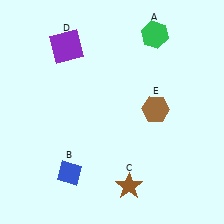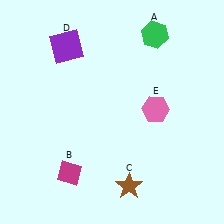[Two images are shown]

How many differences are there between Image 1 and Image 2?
There are 2 differences between the two images.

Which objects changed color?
B changed from blue to magenta. E changed from brown to pink.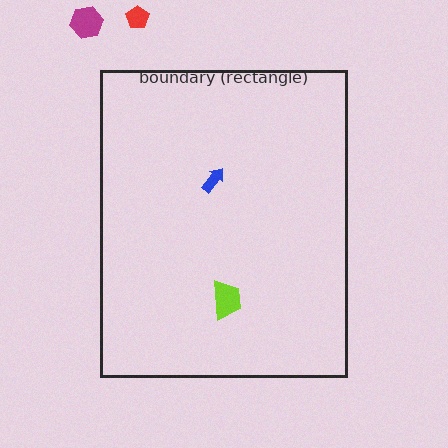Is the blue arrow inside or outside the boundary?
Inside.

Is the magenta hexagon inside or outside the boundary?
Outside.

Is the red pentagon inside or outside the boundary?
Outside.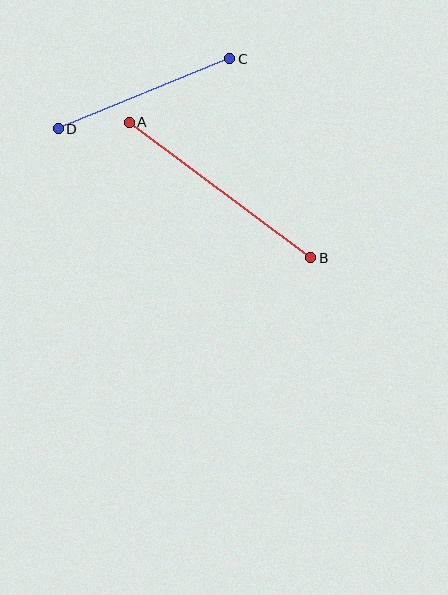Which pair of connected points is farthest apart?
Points A and B are farthest apart.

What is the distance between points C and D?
The distance is approximately 185 pixels.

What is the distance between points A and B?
The distance is approximately 226 pixels.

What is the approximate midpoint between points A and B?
The midpoint is at approximately (220, 190) pixels.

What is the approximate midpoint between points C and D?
The midpoint is at approximately (144, 94) pixels.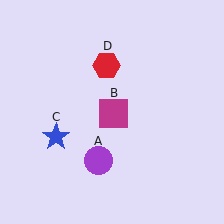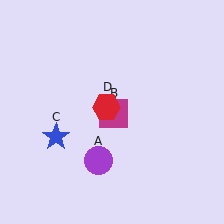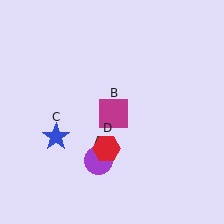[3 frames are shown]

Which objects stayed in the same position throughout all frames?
Purple circle (object A) and magenta square (object B) and blue star (object C) remained stationary.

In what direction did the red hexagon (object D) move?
The red hexagon (object D) moved down.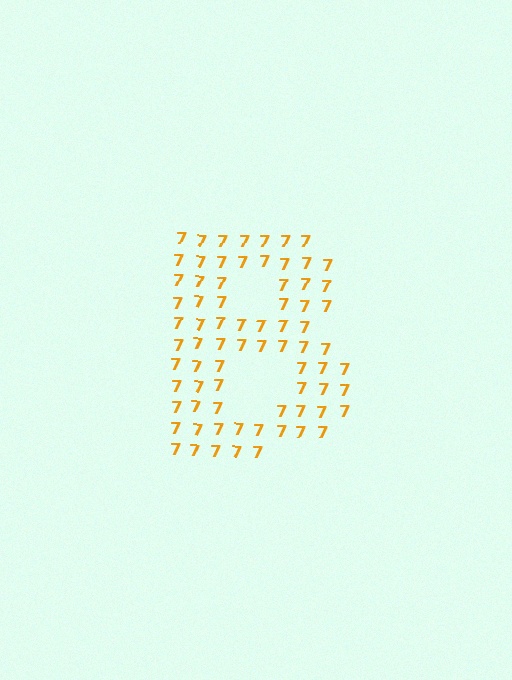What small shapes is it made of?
It is made of small digit 7's.